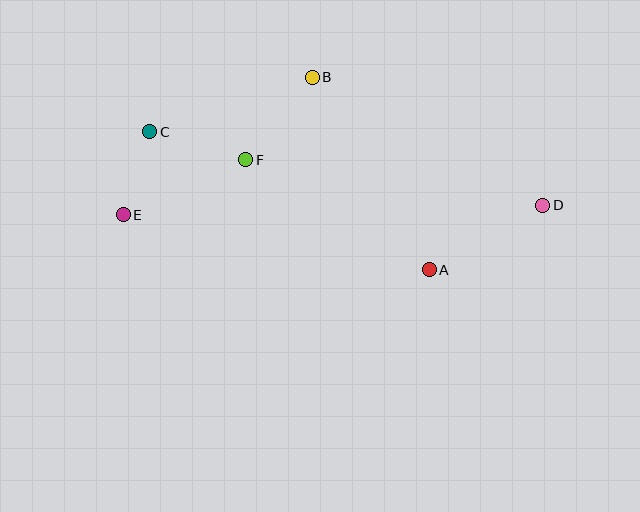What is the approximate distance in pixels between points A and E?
The distance between A and E is approximately 311 pixels.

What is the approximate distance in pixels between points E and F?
The distance between E and F is approximately 134 pixels.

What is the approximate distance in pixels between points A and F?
The distance between A and F is approximately 214 pixels.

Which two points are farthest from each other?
Points D and E are farthest from each other.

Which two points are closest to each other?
Points C and E are closest to each other.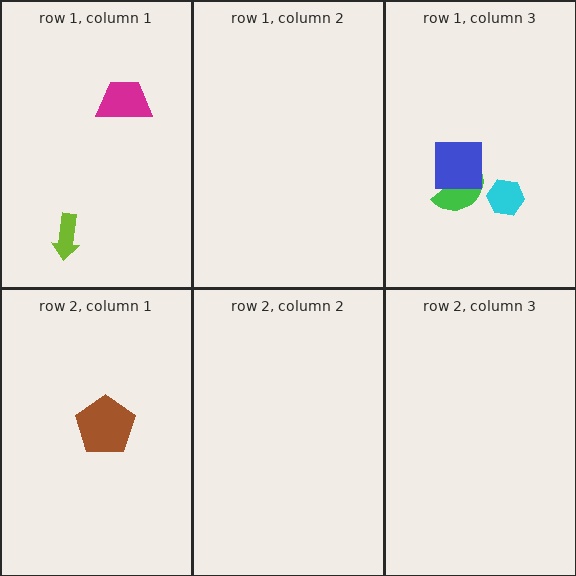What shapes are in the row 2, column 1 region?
The brown pentagon.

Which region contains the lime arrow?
The row 1, column 1 region.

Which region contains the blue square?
The row 1, column 3 region.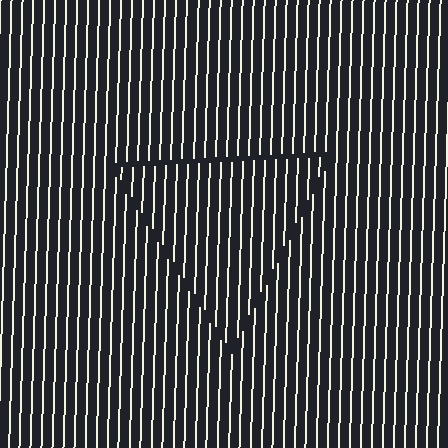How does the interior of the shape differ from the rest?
The interior of the shape contains the same grating, shifted by half a period — the contour is defined by the phase discontinuity where line-ends from the inner and outer gratings abut.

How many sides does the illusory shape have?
3 sides — the line-ends trace a triangle.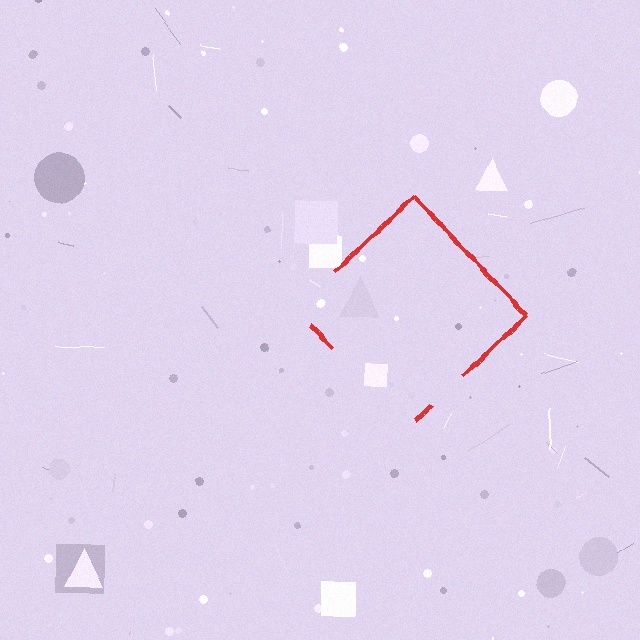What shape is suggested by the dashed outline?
The dashed outline suggests a diamond.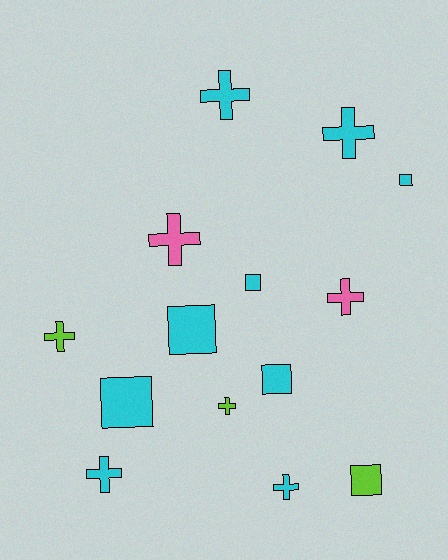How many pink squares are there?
There are no pink squares.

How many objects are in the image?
There are 14 objects.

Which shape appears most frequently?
Cross, with 8 objects.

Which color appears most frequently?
Cyan, with 9 objects.